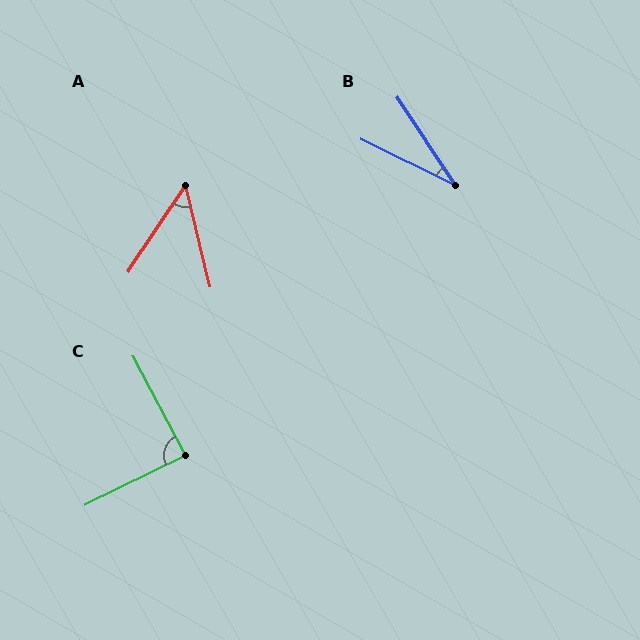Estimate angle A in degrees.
Approximately 47 degrees.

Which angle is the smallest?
B, at approximately 30 degrees.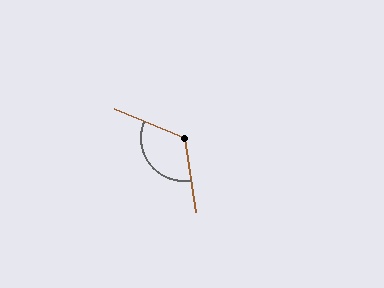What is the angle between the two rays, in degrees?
Approximately 121 degrees.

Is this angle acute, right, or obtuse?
It is obtuse.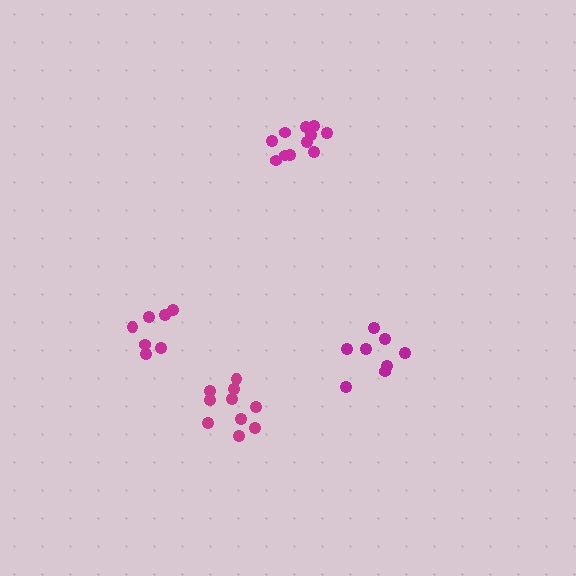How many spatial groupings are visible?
There are 4 spatial groupings.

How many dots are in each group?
Group 1: 8 dots, Group 2: 11 dots, Group 3: 10 dots, Group 4: 7 dots (36 total).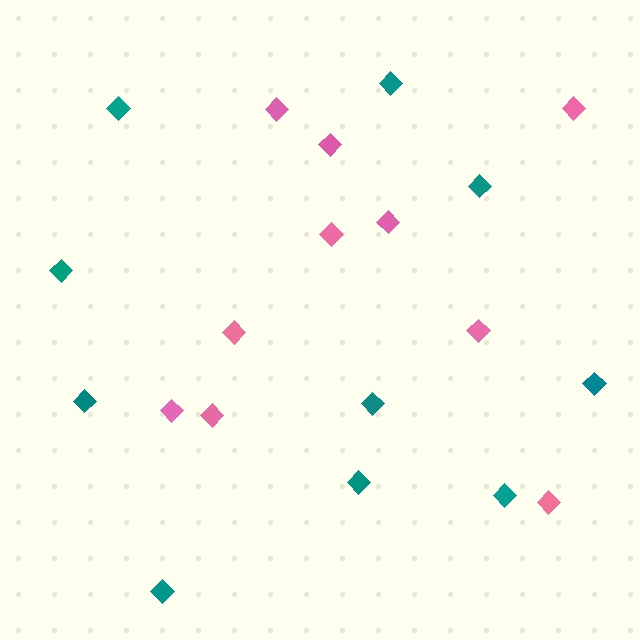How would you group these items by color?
There are 2 groups: one group of pink diamonds (10) and one group of teal diamonds (10).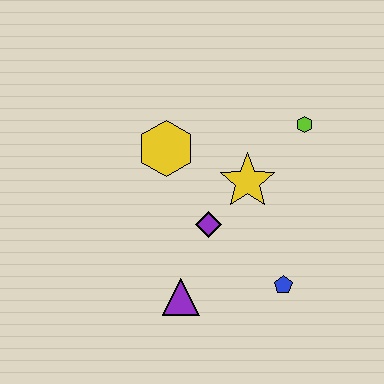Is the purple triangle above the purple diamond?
No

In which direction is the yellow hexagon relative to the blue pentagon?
The yellow hexagon is above the blue pentagon.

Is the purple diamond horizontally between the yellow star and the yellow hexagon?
Yes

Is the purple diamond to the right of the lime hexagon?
No